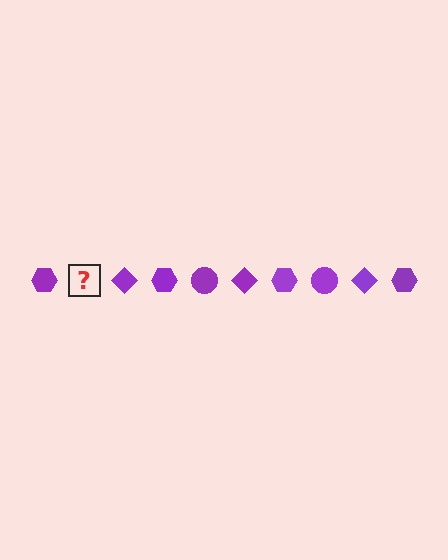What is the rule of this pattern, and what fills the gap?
The rule is that the pattern cycles through hexagon, circle, diamond shapes in purple. The gap should be filled with a purple circle.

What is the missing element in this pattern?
The missing element is a purple circle.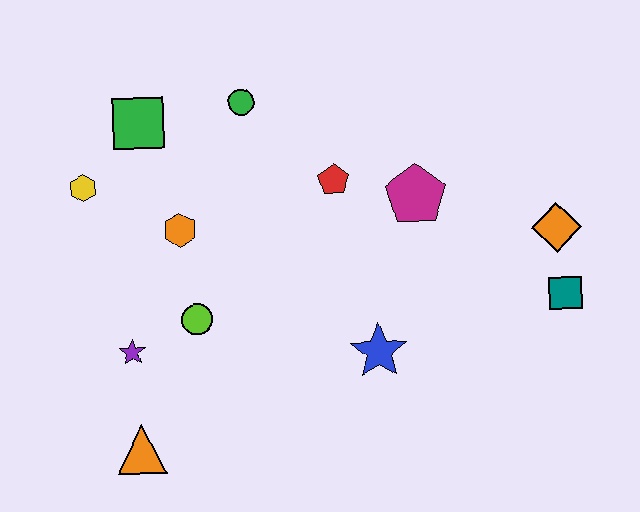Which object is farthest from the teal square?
The yellow hexagon is farthest from the teal square.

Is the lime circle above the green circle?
No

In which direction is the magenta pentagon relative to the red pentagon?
The magenta pentagon is to the right of the red pentagon.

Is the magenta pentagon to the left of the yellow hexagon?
No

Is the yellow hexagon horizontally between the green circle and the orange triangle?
No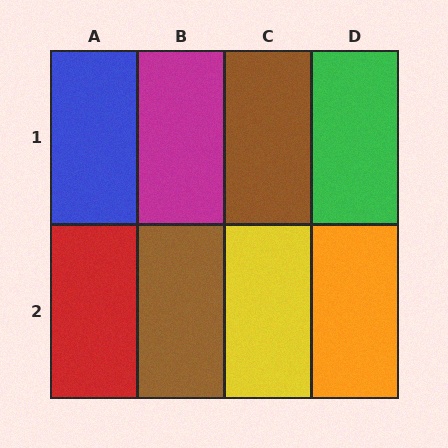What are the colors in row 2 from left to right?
Red, brown, yellow, orange.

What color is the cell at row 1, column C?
Brown.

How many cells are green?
1 cell is green.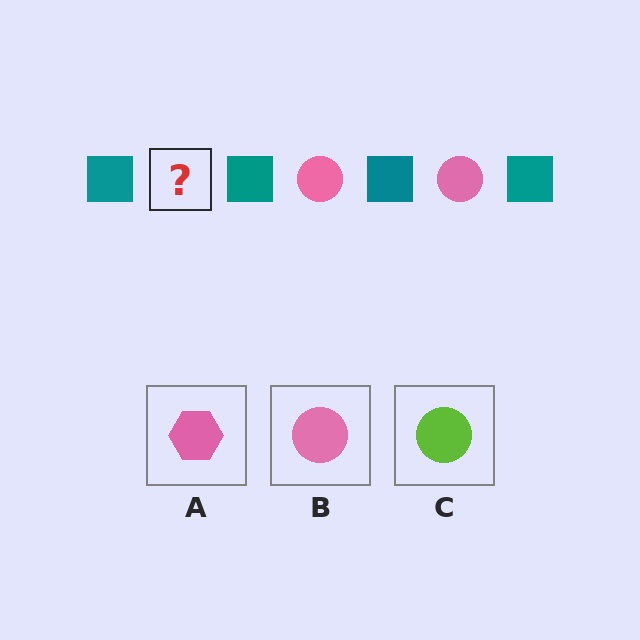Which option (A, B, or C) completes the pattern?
B.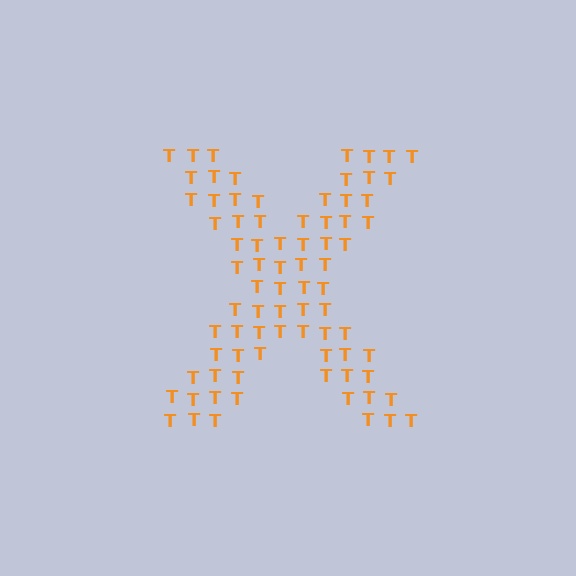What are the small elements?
The small elements are letter T's.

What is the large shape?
The large shape is the letter X.